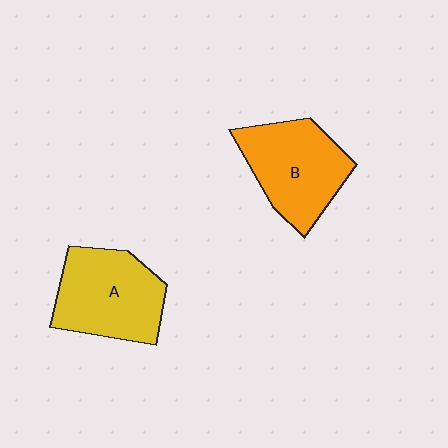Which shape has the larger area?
Shape A (yellow).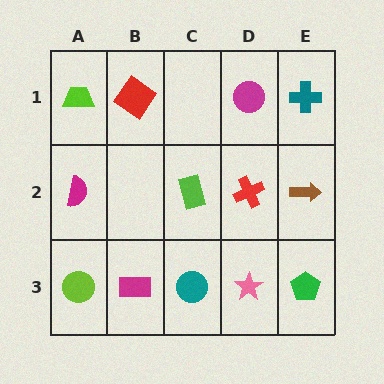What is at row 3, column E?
A green pentagon.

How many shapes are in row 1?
4 shapes.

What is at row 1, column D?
A magenta circle.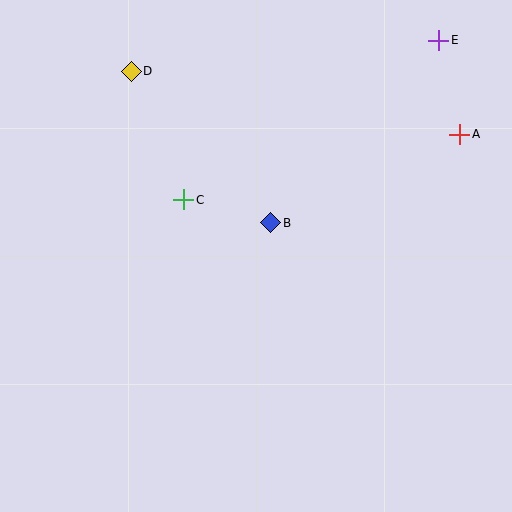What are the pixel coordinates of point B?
Point B is at (271, 223).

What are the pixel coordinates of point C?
Point C is at (184, 200).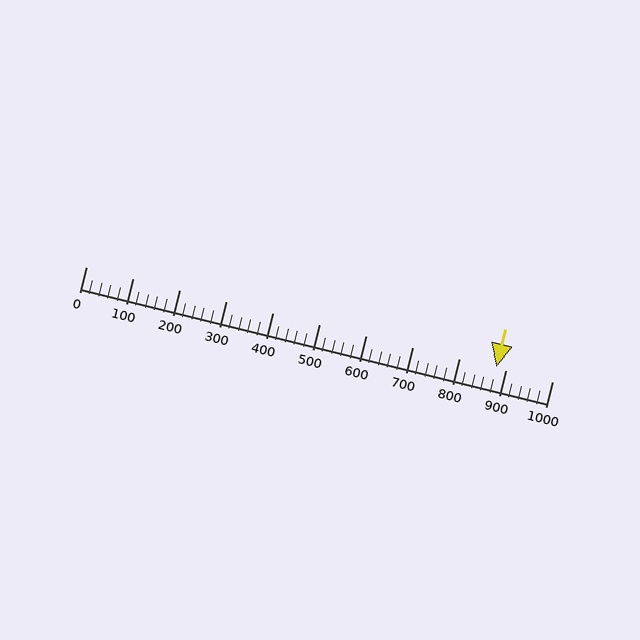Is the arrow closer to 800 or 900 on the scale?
The arrow is closer to 900.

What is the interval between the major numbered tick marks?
The major tick marks are spaced 100 units apart.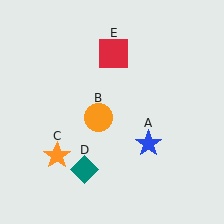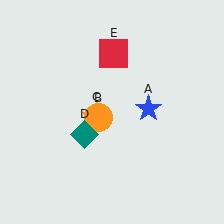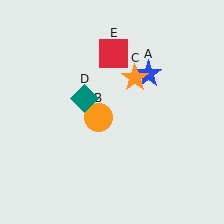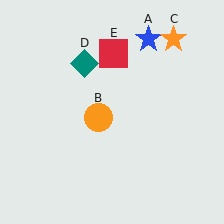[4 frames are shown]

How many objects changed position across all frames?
3 objects changed position: blue star (object A), orange star (object C), teal diamond (object D).